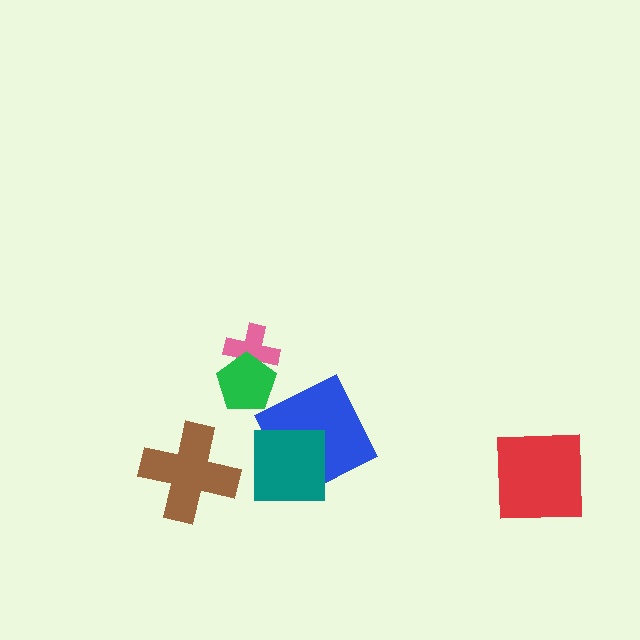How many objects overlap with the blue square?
1 object overlaps with the blue square.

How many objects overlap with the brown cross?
0 objects overlap with the brown cross.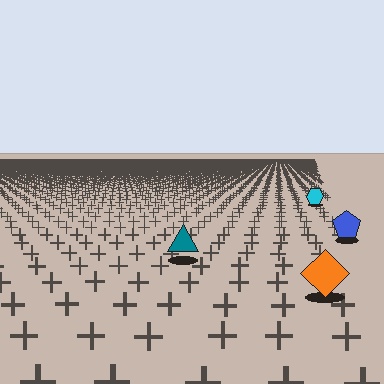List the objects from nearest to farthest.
From nearest to farthest: the orange diamond, the teal triangle, the blue pentagon, the cyan hexagon.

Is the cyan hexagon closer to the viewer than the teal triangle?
No. The teal triangle is closer — you can tell from the texture gradient: the ground texture is coarser near it.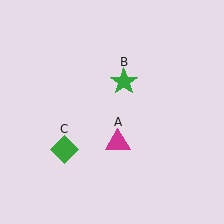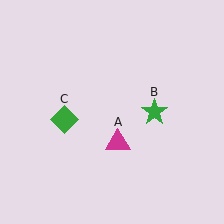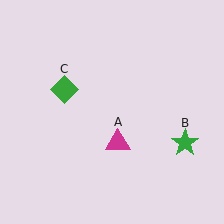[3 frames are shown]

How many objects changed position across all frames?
2 objects changed position: green star (object B), green diamond (object C).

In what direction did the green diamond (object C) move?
The green diamond (object C) moved up.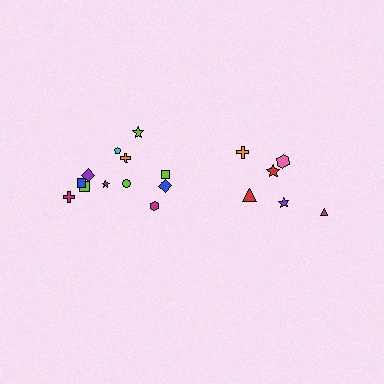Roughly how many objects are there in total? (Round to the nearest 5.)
Roughly 20 objects in total.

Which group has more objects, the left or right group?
The left group.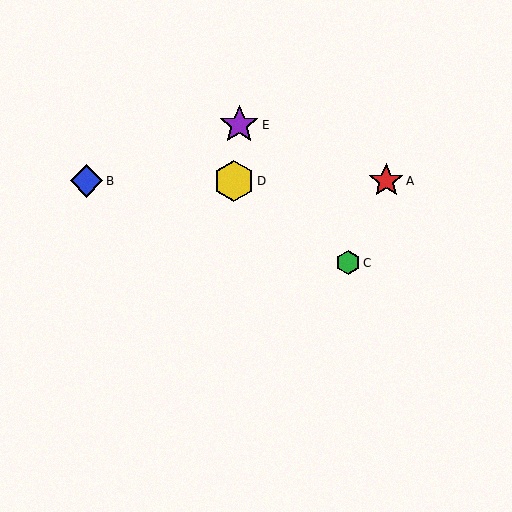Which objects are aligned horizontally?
Objects A, B, D are aligned horizontally.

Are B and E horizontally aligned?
No, B is at y≈181 and E is at y≈125.